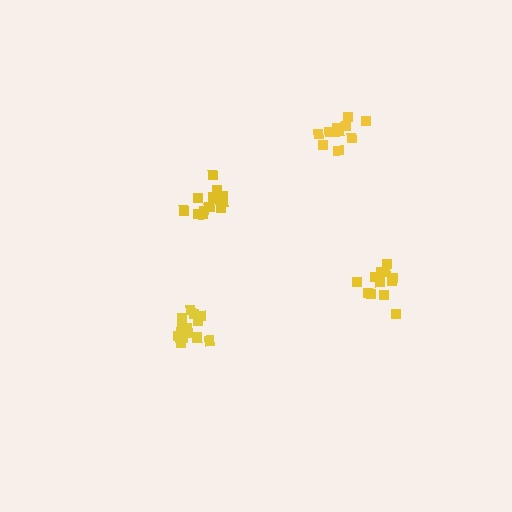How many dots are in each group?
Group 1: 12 dots, Group 2: 13 dots, Group 3: 15 dots, Group 4: 10 dots (50 total).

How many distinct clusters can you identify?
There are 4 distinct clusters.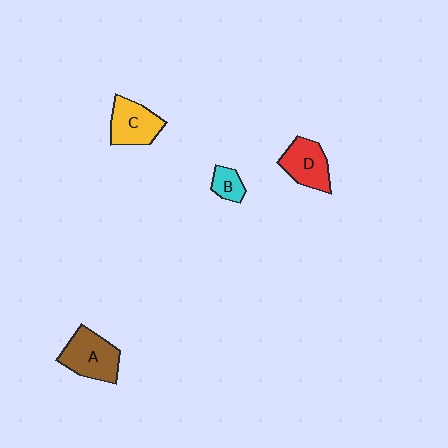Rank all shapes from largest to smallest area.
From largest to smallest: A (brown), C (yellow), D (red), B (cyan).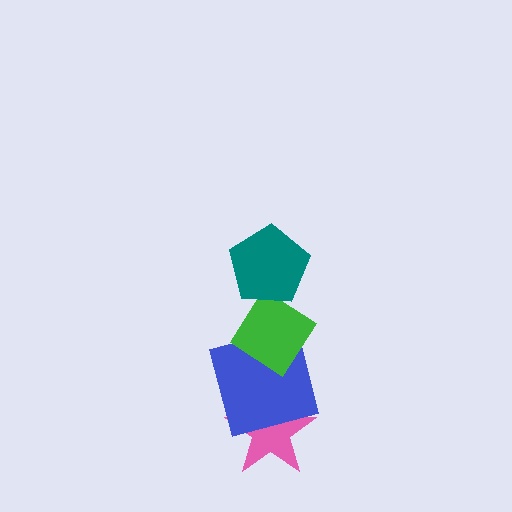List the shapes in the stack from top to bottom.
From top to bottom: the teal pentagon, the green diamond, the blue square, the pink star.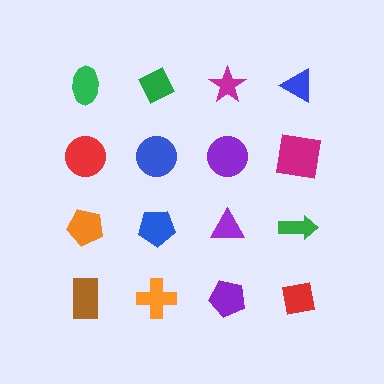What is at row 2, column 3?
A purple circle.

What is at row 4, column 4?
A red square.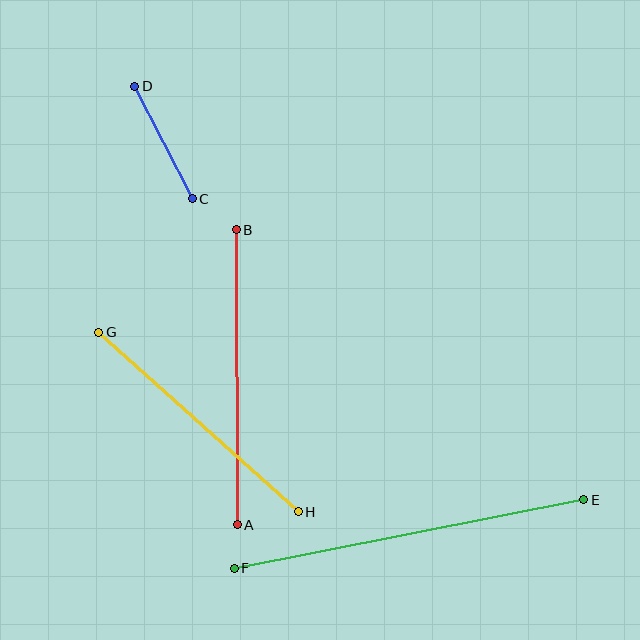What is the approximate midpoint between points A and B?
The midpoint is at approximately (237, 377) pixels.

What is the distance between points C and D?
The distance is approximately 126 pixels.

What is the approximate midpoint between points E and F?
The midpoint is at approximately (409, 534) pixels.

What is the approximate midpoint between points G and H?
The midpoint is at approximately (198, 422) pixels.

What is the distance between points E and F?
The distance is approximately 356 pixels.